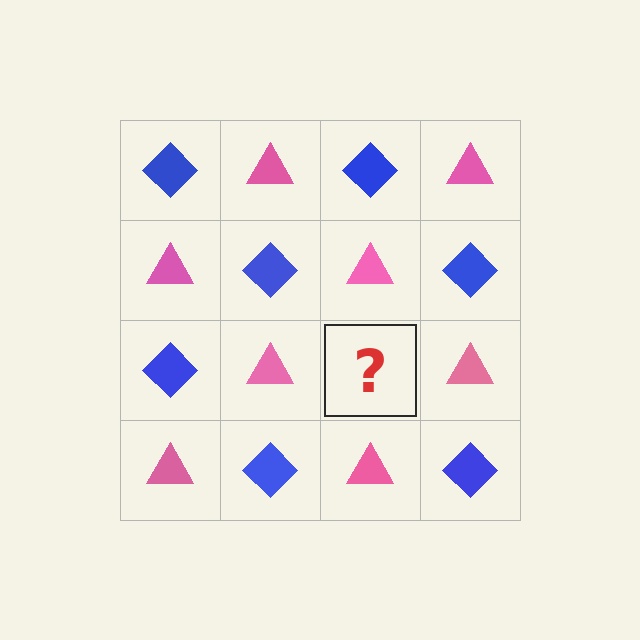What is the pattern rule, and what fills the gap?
The rule is that it alternates blue diamond and pink triangle in a checkerboard pattern. The gap should be filled with a blue diamond.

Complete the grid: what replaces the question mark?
The question mark should be replaced with a blue diamond.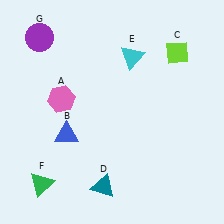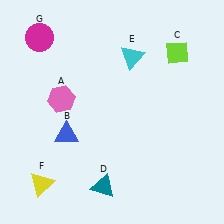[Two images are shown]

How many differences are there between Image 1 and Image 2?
There are 2 differences between the two images.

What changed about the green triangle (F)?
In Image 1, F is green. In Image 2, it changed to yellow.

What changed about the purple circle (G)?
In Image 1, G is purple. In Image 2, it changed to magenta.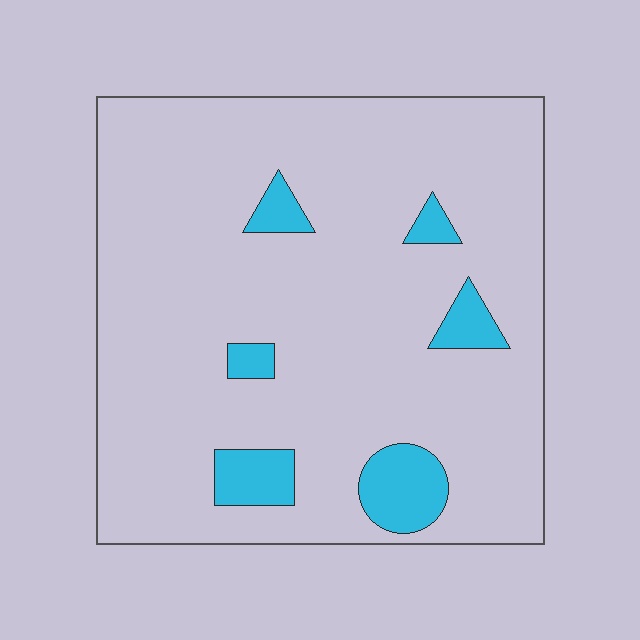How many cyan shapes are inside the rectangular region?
6.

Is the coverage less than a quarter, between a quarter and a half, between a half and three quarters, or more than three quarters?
Less than a quarter.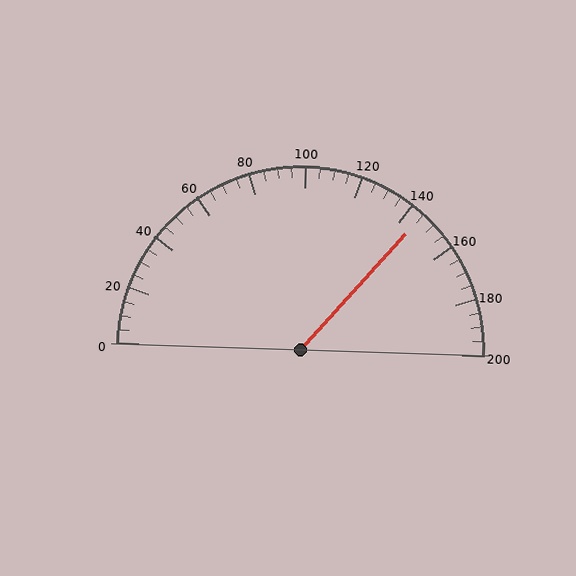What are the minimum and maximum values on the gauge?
The gauge ranges from 0 to 200.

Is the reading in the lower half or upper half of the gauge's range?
The reading is in the upper half of the range (0 to 200).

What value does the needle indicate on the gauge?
The needle indicates approximately 145.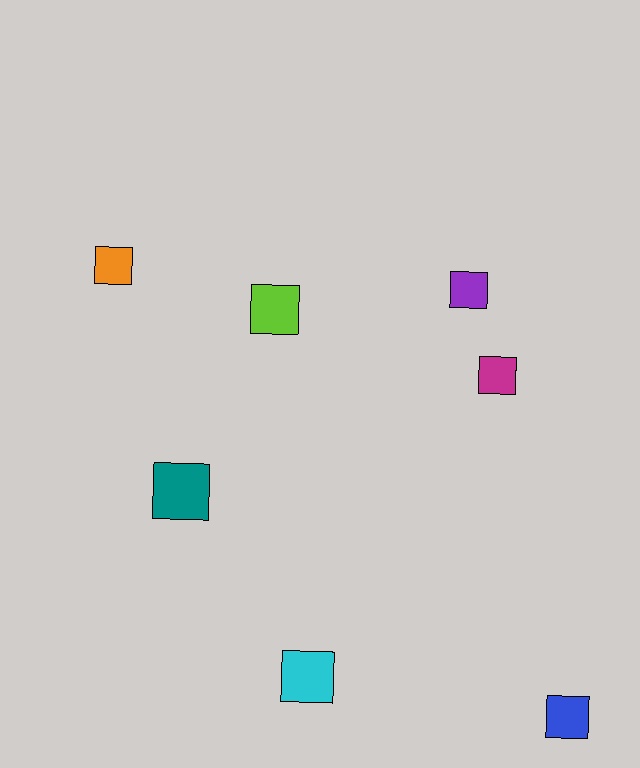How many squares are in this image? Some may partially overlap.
There are 7 squares.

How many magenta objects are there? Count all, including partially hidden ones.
There is 1 magenta object.